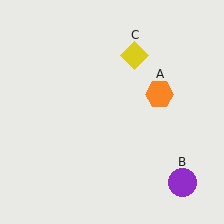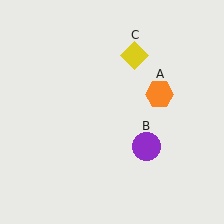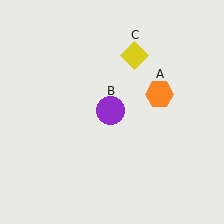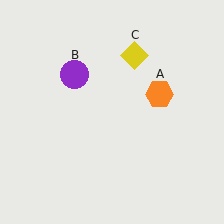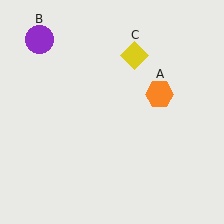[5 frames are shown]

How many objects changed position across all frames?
1 object changed position: purple circle (object B).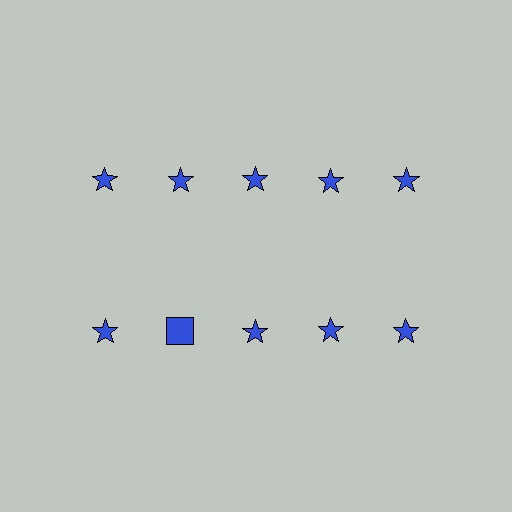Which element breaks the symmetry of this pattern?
The blue square in the second row, second from left column breaks the symmetry. All other shapes are blue stars.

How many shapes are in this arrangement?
There are 10 shapes arranged in a grid pattern.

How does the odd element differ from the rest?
It has a different shape: square instead of star.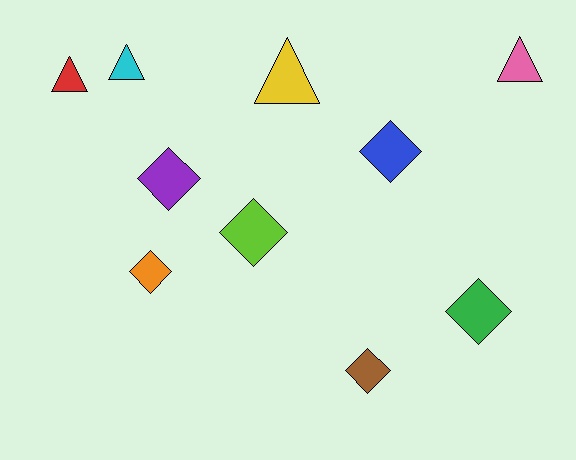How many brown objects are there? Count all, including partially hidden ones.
There is 1 brown object.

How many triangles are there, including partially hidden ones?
There are 4 triangles.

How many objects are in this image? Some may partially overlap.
There are 10 objects.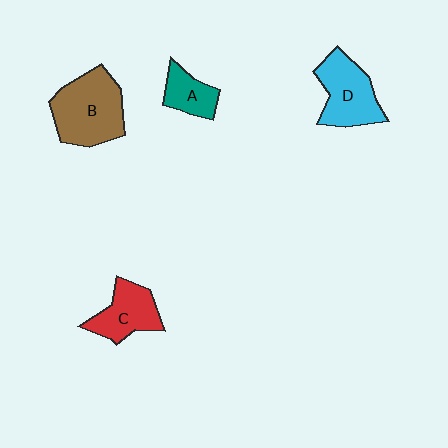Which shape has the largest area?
Shape B (brown).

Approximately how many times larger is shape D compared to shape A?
Approximately 1.8 times.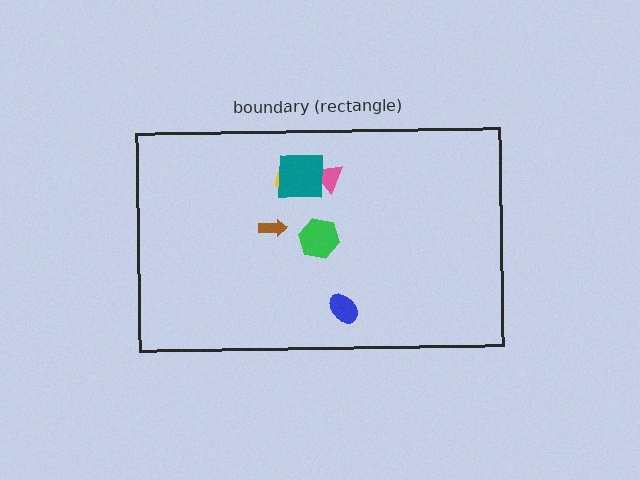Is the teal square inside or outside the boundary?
Inside.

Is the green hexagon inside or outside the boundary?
Inside.